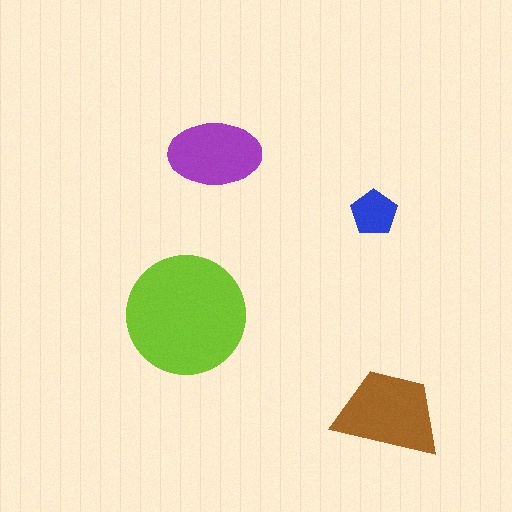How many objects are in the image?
There are 4 objects in the image.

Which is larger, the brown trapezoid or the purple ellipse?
The brown trapezoid.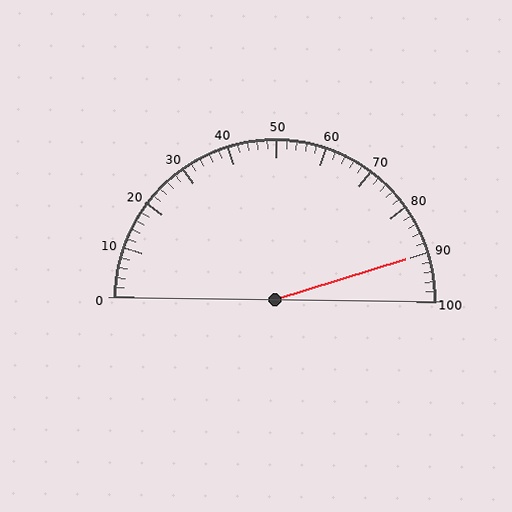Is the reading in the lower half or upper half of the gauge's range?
The reading is in the upper half of the range (0 to 100).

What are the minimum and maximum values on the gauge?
The gauge ranges from 0 to 100.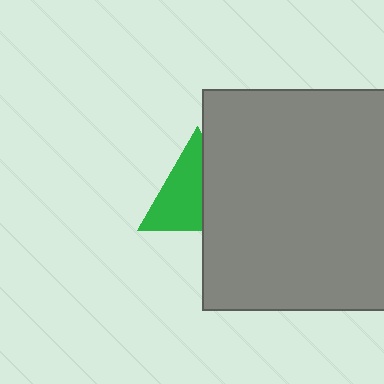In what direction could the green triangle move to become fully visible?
The green triangle could move left. That would shift it out from behind the gray square entirely.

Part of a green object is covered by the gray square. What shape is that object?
It is a triangle.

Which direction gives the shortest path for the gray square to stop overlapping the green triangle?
Moving right gives the shortest separation.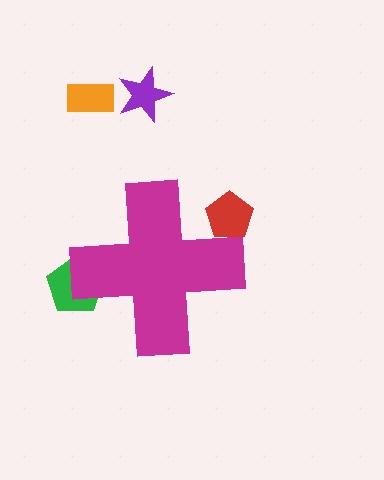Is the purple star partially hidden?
No, the purple star is fully visible.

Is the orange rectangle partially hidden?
No, the orange rectangle is fully visible.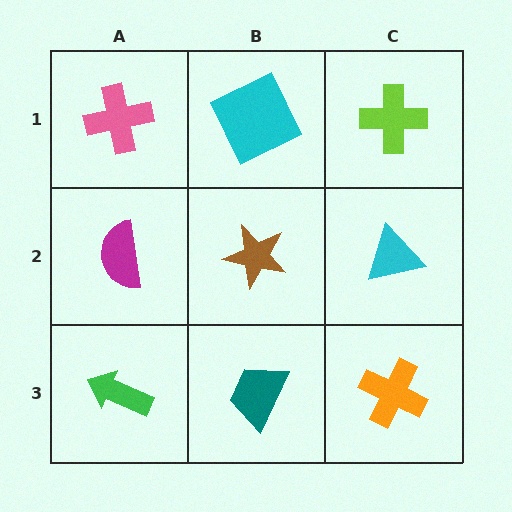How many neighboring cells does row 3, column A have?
2.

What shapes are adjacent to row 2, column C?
A lime cross (row 1, column C), an orange cross (row 3, column C), a brown star (row 2, column B).